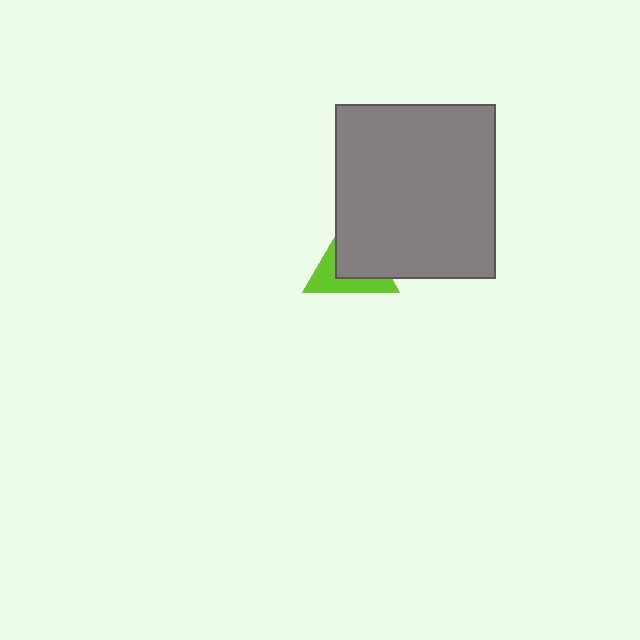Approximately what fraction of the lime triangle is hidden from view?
Roughly 57% of the lime triangle is hidden behind the gray rectangle.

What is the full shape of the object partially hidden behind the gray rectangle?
The partially hidden object is a lime triangle.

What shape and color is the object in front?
The object in front is a gray rectangle.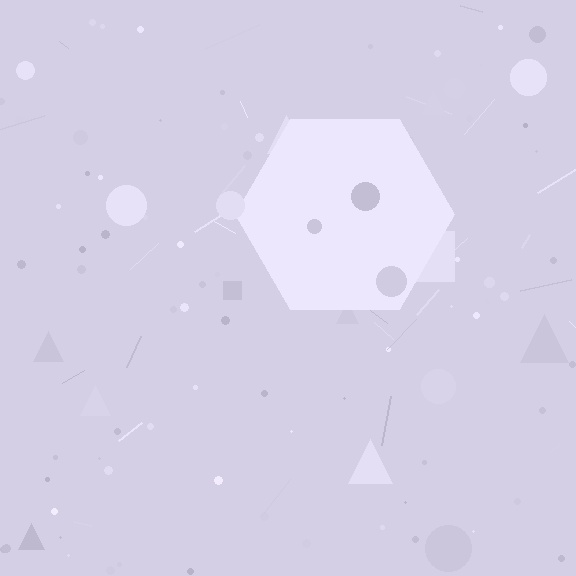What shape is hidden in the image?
A hexagon is hidden in the image.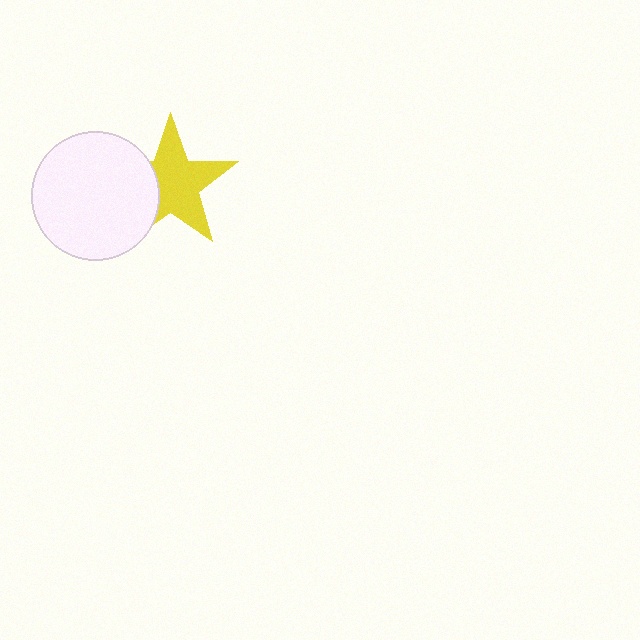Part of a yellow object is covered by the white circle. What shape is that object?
It is a star.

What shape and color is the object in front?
The object in front is a white circle.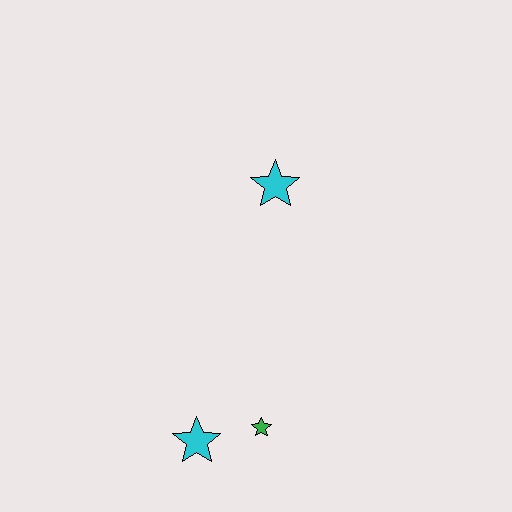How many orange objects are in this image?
There are no orange objects.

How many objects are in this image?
There are 3 objects.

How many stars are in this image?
There are 3 stars.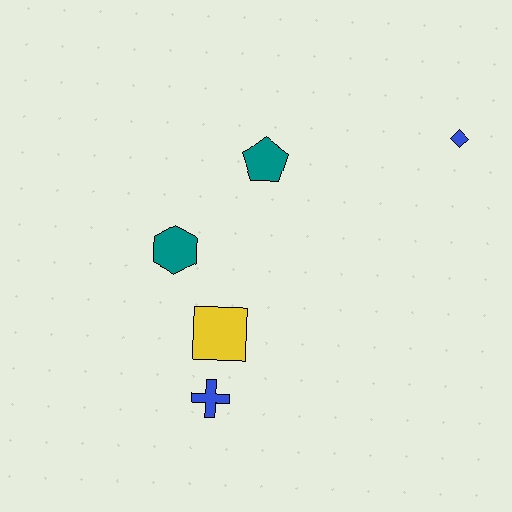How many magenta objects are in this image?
There are no magenta objects.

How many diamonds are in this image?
There is 1 diamond.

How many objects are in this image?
There are 5 objects.